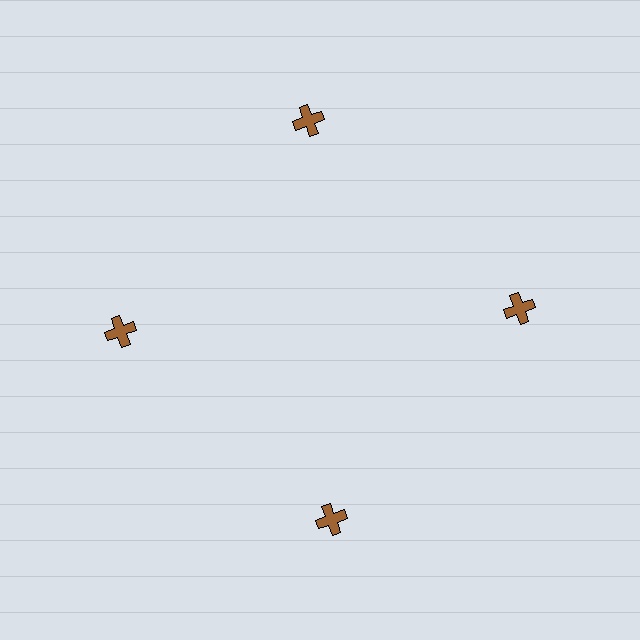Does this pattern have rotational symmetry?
Yes, this pattern has 4-fold rotational symmetry. It looks the same after rotating 90 degrees around the center.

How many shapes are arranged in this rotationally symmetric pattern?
There are 4 shapes, arranged in 4 groups of 1.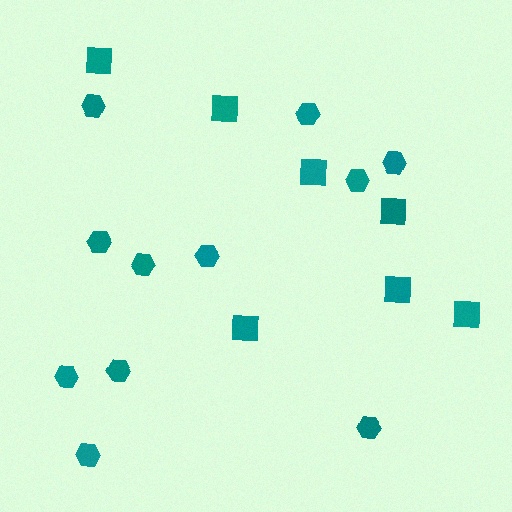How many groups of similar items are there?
There are 2 groups: one group of hexagons (11) and one group of squares (7).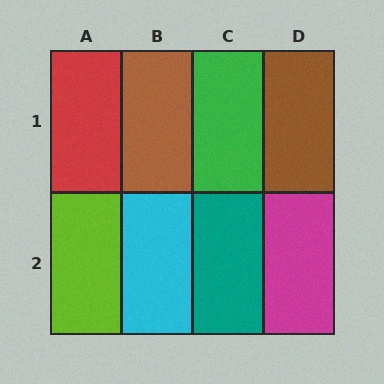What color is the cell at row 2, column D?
Magenta.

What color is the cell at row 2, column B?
Cyan.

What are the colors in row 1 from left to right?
Red, brown, green, brown.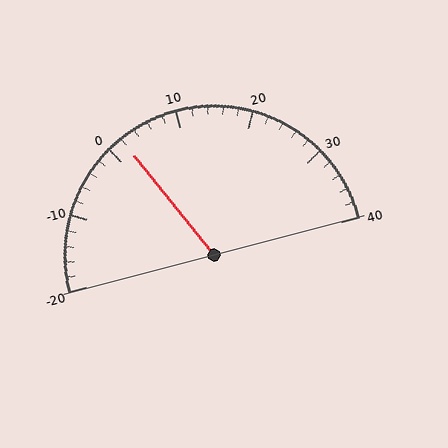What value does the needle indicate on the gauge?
The needle indicates approximately 2.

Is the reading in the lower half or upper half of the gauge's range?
The reading is in the lower half of the range (-20 to 40).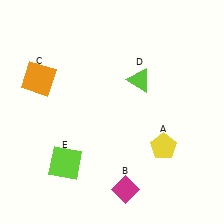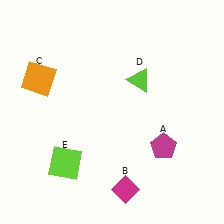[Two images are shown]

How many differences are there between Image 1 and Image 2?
There is 1 difference between the two images.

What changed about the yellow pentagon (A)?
In Image 1, A is yellow. In Image 2, it changed to magenta.